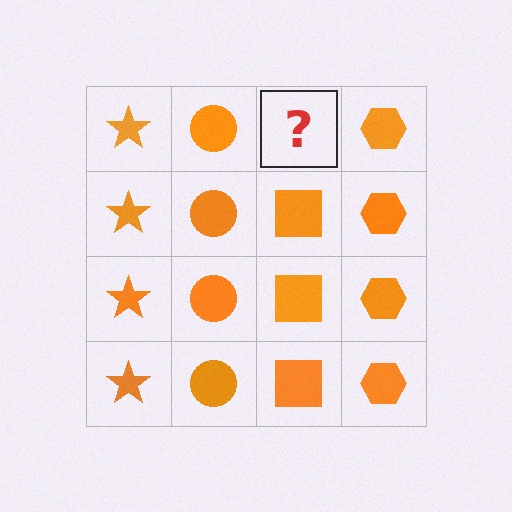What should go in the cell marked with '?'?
The missing cell should contain an orange square.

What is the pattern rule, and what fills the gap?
The rule is that each column has a consistent shape. The gap should be filled with an orange square.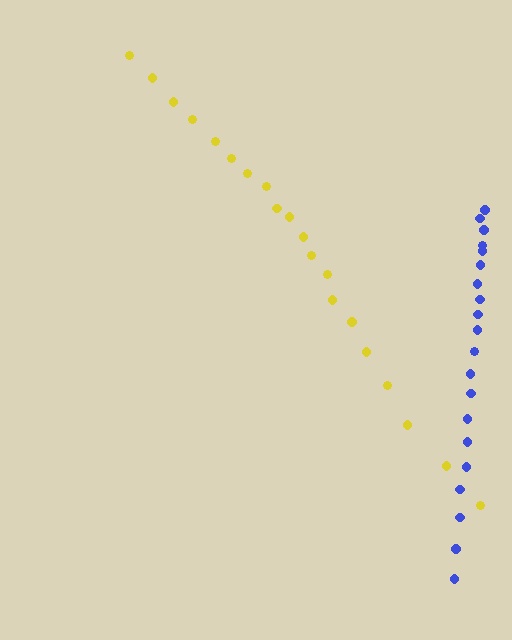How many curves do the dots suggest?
There are 2 distinct paths.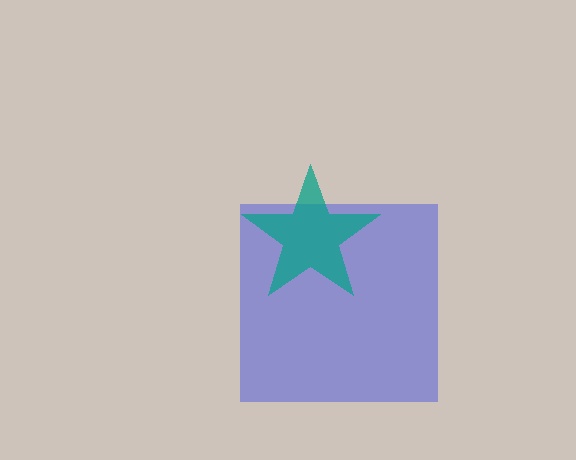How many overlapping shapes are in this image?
There are 2 overlapping shapes in the image.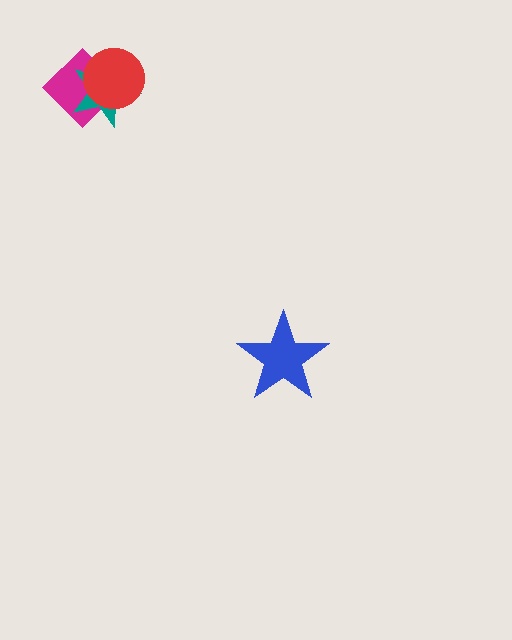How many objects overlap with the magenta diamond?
2 objects overlap with the magenta diamond.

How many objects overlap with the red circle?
2 objects overlap with the red circle.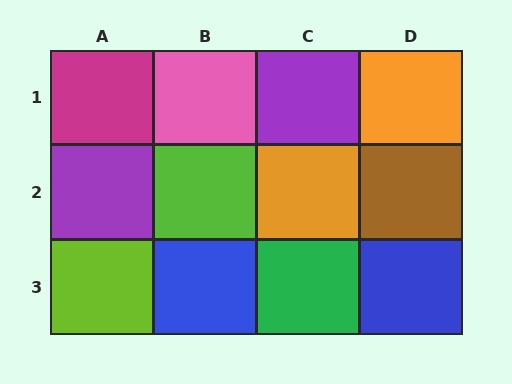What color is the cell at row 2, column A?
Purple.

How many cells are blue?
2 cells are blue.